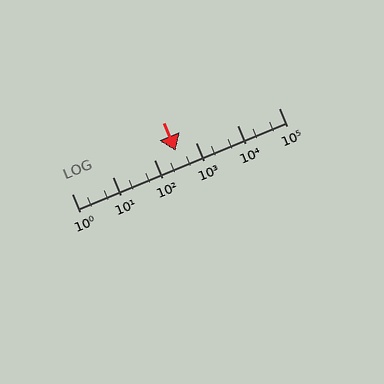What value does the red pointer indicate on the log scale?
The pointer indicates approximately 320.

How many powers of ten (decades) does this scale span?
The scale spans 5 decades, from 1 to 100000.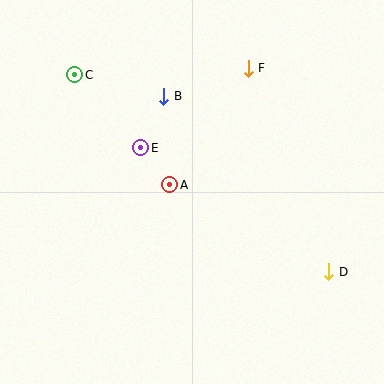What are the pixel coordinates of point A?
Point A is at (170, 185).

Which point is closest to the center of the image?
Point A at (170, 185) is closest to the center.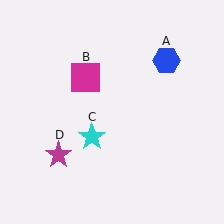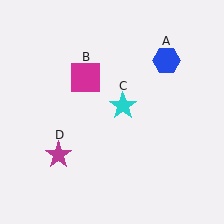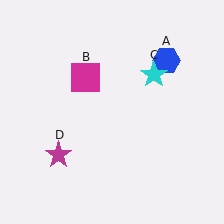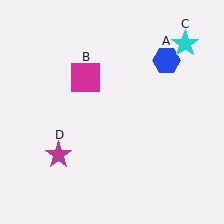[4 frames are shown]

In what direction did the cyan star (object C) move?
The cyan star (object C) moved up and to the right.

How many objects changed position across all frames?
1 object changed position: cyan star (object C).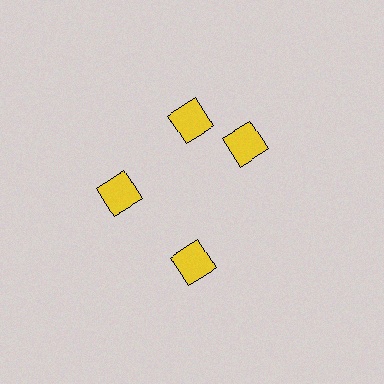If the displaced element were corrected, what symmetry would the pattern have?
It would have 4-fold rotational symmetry — the pattern would map onto itself every 90 degrees.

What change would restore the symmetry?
The symmetry would be restored by rotating it back into even spacing with its neighbors so that all 4 diamonds sit at equal angles and equal distance from the center.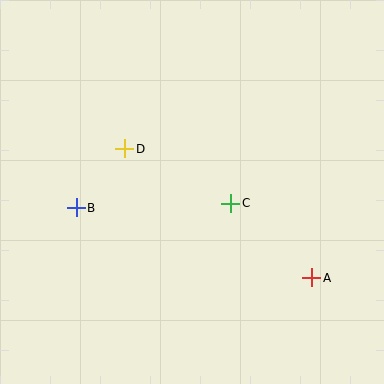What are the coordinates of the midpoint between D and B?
The midpoint between D and B is at (100, 178).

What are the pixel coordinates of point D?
Point D is at (125, 149).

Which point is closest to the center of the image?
Point C at (231, 203) is closest to the center.